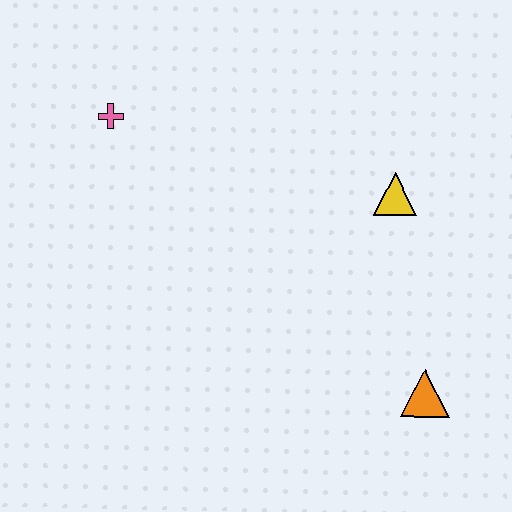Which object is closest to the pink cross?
The yellow triangle is closest to the pink cross.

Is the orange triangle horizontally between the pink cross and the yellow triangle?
No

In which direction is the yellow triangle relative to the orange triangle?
The yellow triangle is above the orange triangle.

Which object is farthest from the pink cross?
The orange triangle is farthest from the pink cross.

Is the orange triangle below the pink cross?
Yes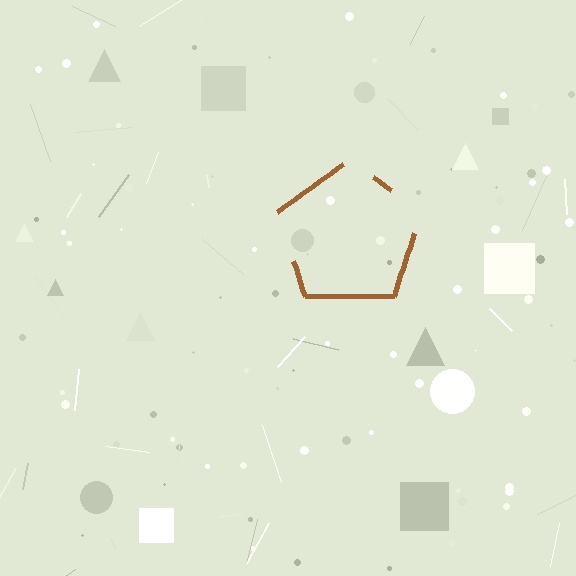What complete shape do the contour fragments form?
The contour fragments form a pentagon.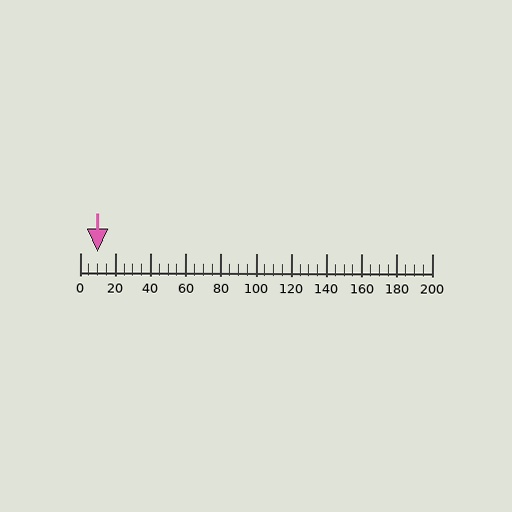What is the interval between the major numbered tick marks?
The major tick marks are spaced 20 units apart.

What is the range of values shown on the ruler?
The ruler shows values from 0 to 200.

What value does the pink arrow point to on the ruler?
The pink arrow points to approximately 10.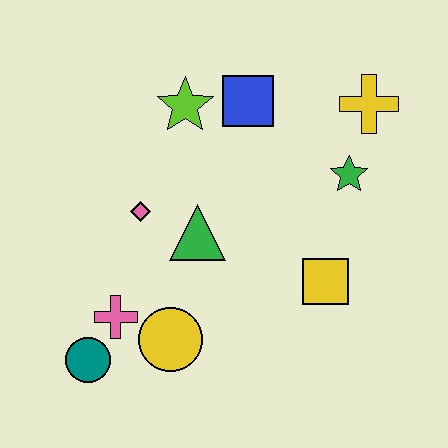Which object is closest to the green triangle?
The pink diamond is closest to the green triangle.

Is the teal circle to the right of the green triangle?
No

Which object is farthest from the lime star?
The teal circle is farthest from the lime star.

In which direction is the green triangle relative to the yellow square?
The green triangle is to the left of the yellow square.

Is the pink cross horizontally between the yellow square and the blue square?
No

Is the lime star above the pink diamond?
Yes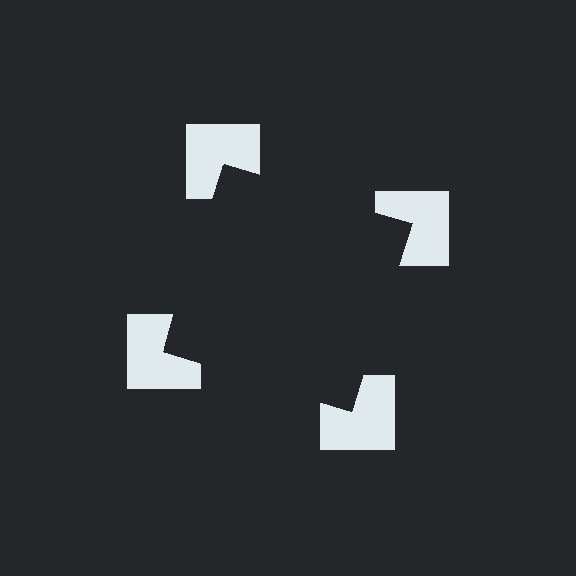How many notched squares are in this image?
There are 4 — one at each vertex of the illusory square.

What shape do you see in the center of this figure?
An illusory square — its edges are inferred from the aligned wedge cuts in the notched squares, not physically drawn.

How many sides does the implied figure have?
4 sides.